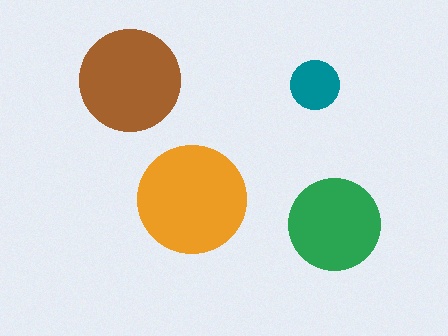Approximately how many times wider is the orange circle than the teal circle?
About 2 times wider.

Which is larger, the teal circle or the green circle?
The green one.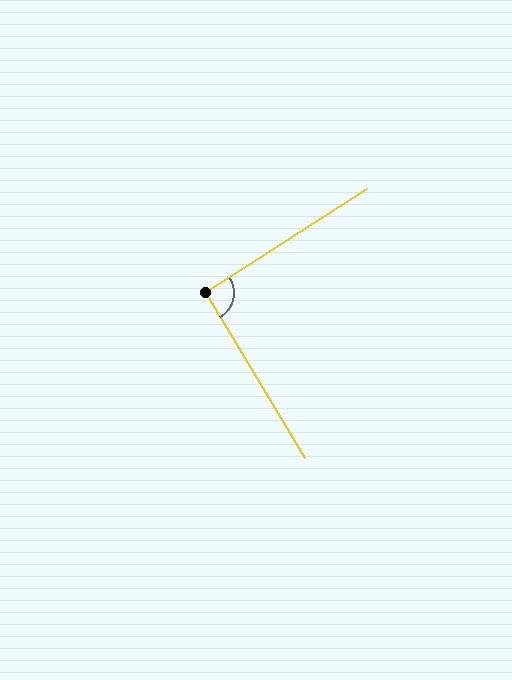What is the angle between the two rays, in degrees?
Approximately 92 degrees.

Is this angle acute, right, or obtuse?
It is approximately a right angle.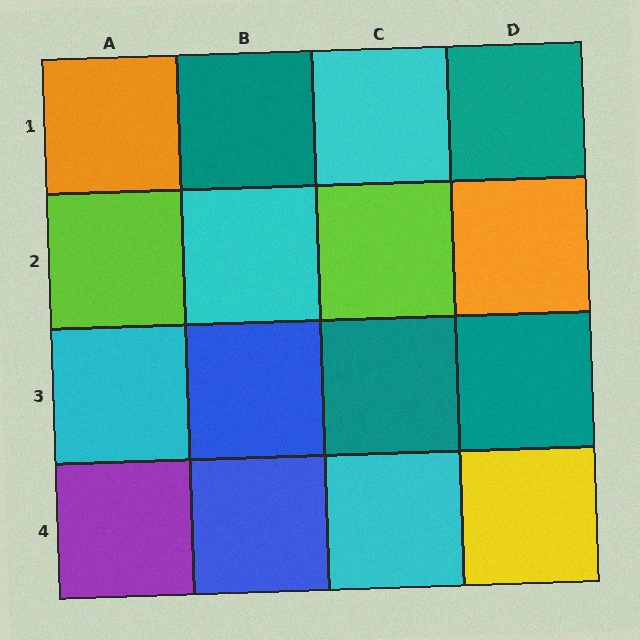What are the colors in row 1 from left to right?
Orange, teal, cyan, teal.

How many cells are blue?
2 cells are blue.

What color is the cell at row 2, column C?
Lime.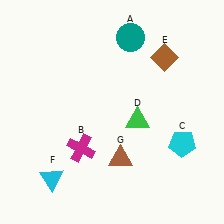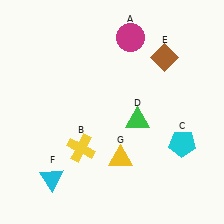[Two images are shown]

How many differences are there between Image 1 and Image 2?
There are 3 differences between the two images.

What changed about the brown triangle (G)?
In Image 1, G is brown. In Image 2, it changed to yellow.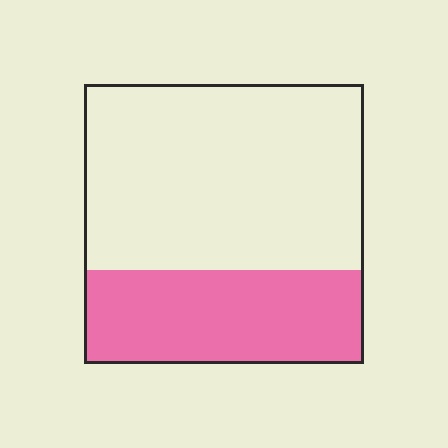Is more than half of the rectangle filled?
No.